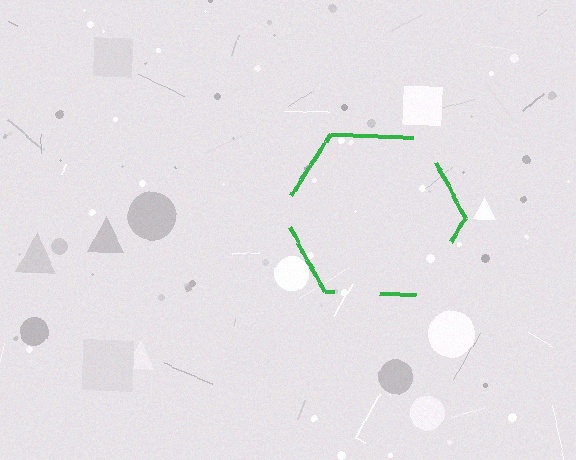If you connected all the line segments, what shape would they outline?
They would outline a hexagon.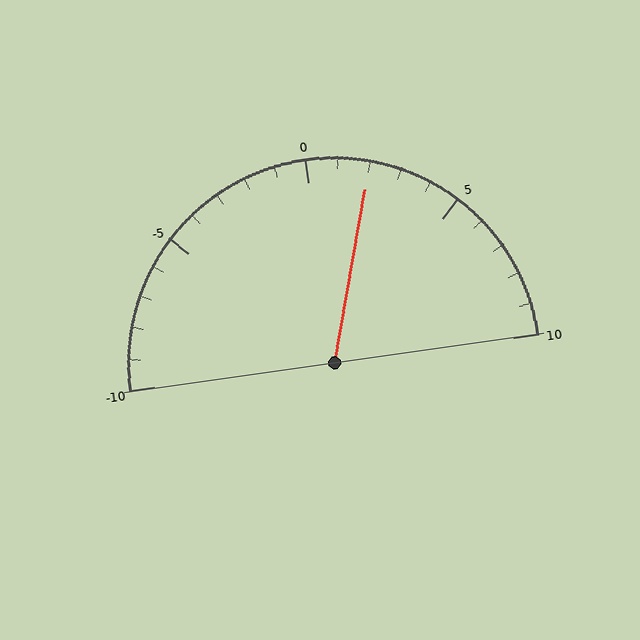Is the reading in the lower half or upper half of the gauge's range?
The reading is in the upper half of the range (-10 to 10).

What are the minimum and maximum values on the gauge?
The gauge ranges from -10 to 10.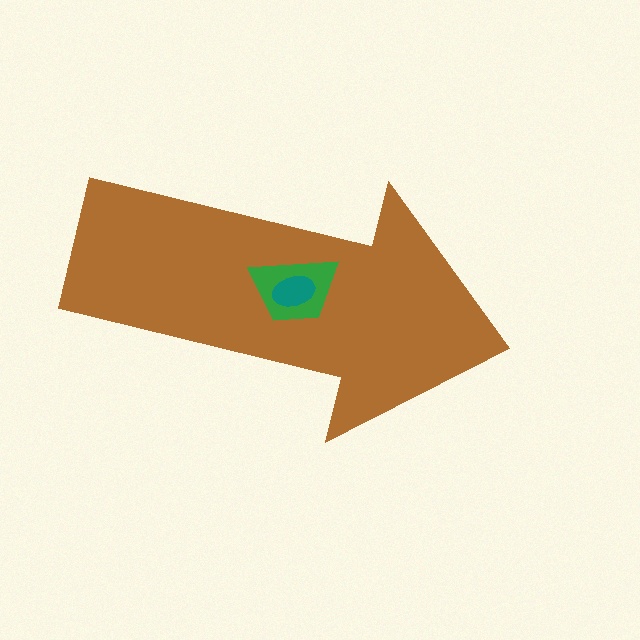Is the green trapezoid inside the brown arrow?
Yes.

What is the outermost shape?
The brown arrow.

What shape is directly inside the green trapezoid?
The teal ellipse.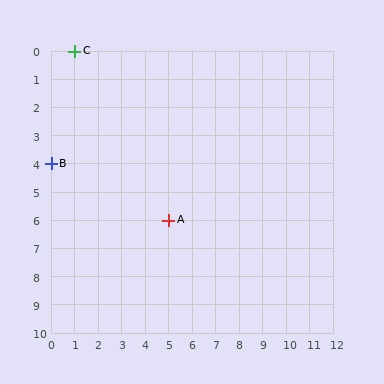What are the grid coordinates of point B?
Point B is at grid coordinates (0, 4).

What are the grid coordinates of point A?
Point A is at grid coordinates (5, 6).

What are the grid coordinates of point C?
Point C is at grid coordinates (1, 0).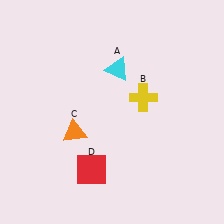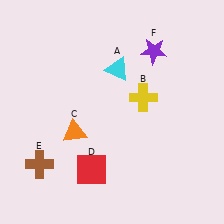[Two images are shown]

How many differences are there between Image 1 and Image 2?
There are 2 differences between the two images.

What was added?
A brown cross (E), a purple star (F) were added in Image 2.